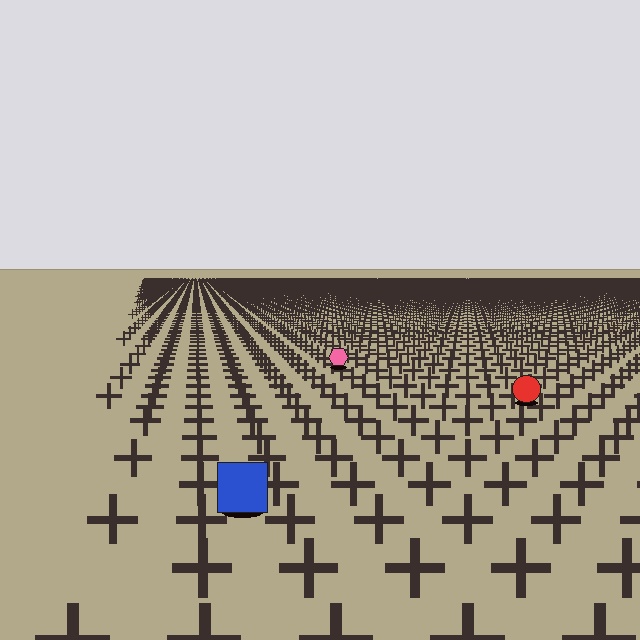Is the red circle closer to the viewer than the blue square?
No. The blue square is closer — you can tell from the texture gradient: the ground texture is coarser near it.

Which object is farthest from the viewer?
The pink hexagon is farthest from the viewer. It appears smaller and the ground texture around it is denser.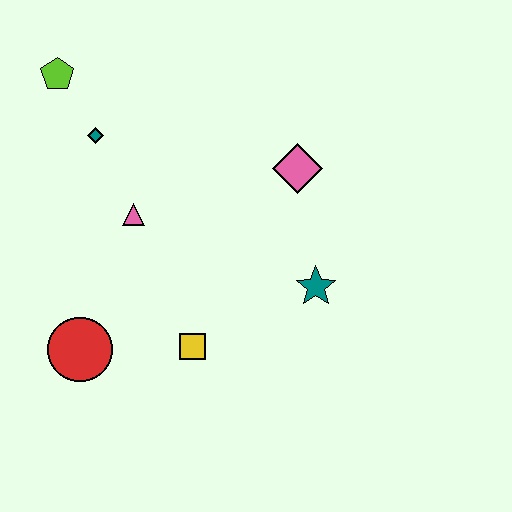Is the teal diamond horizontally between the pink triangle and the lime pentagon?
Yes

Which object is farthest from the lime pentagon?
The teal star is farthest from the lime pentagon.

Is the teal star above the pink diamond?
No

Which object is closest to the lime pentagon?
The teal diamond is closest to the lime pentagon.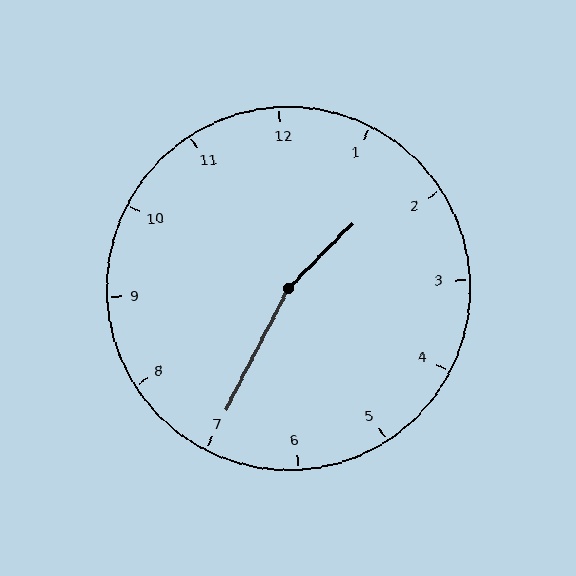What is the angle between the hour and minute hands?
Approximately 162 degrees.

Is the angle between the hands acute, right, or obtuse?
It is obtuse.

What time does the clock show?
1:35.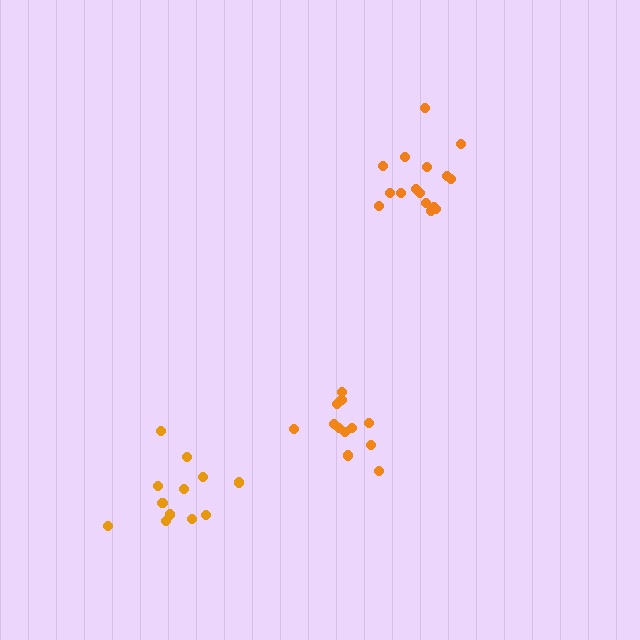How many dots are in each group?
Group 1: 12 dots, Group 2: 13 dots, Group 3: 16 dots (41 total).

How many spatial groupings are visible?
There are 3 spatial groupings.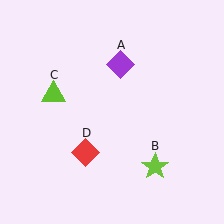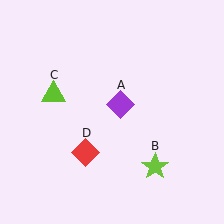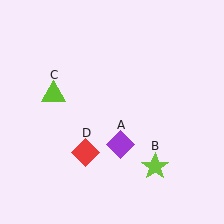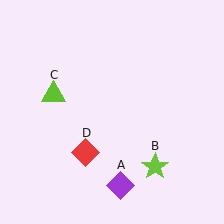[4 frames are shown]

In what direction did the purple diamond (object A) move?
The purple diamond (object A) moved down.